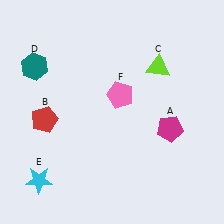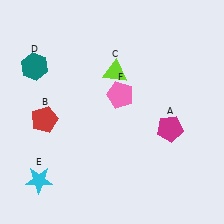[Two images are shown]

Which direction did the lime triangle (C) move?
The lime triangle (C) moved left.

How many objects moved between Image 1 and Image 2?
1 object moved between the two images.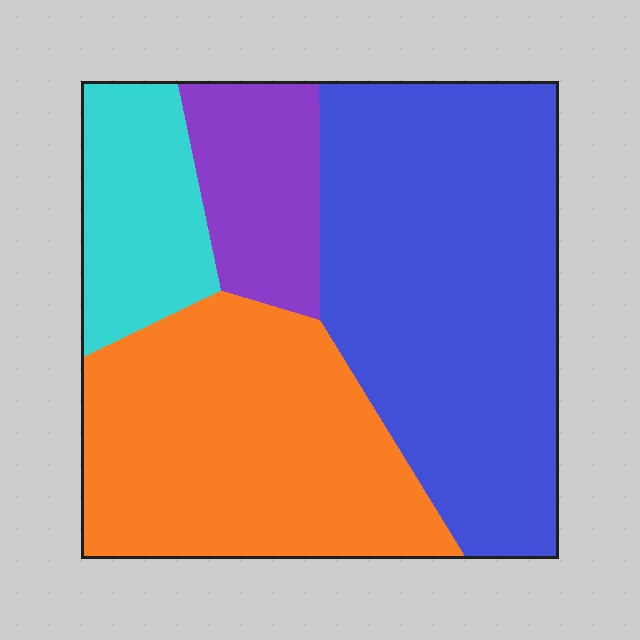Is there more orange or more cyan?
Orange.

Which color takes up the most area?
Blue, at roughly 40%.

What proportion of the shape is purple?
Purple covers 12% of the shape.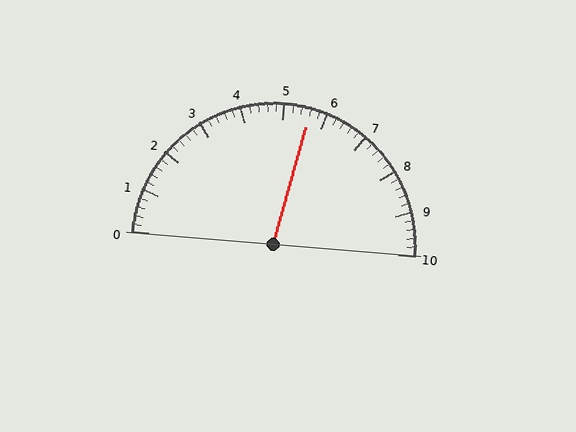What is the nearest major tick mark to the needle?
The nearest major tick mark is 6.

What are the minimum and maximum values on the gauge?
The gauge ranges from 0 to 10.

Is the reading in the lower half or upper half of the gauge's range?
The reading is in the upper half of the range (0 to 10).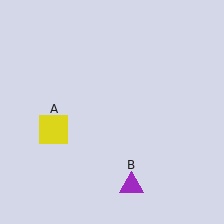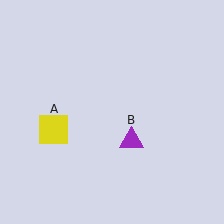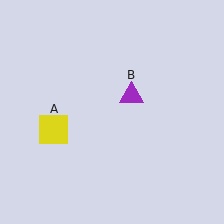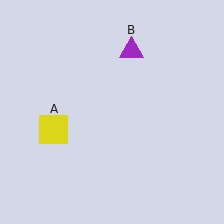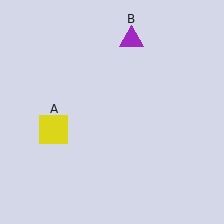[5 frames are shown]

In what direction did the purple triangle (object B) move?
The purple triangle (object B) moved up.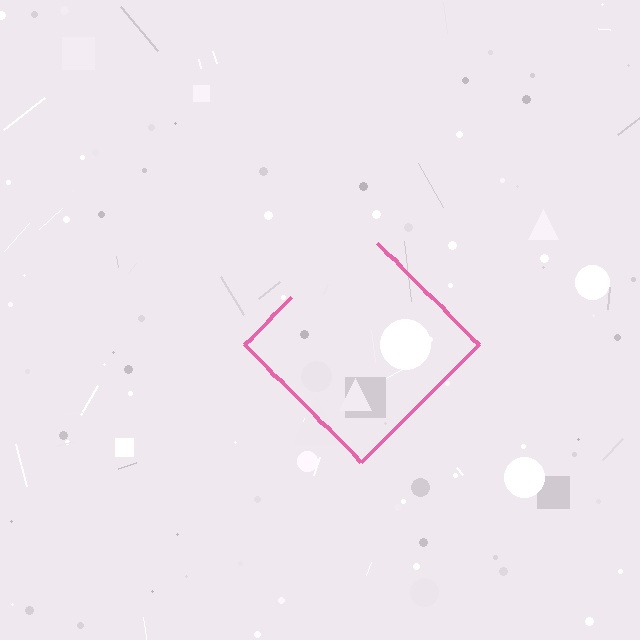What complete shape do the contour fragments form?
The contour fragments form a diamond.